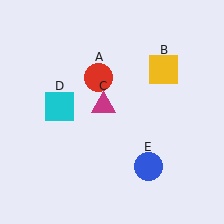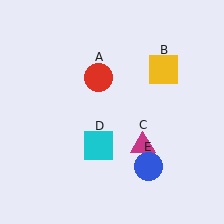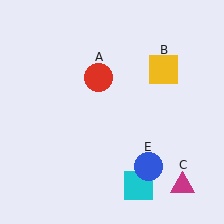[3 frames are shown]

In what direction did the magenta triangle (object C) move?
The magenta triangle (object C) moved down and to the right.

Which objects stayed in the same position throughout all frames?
Red circle (object A) and yellow square (object B) and blue circle (object E) remained stationary.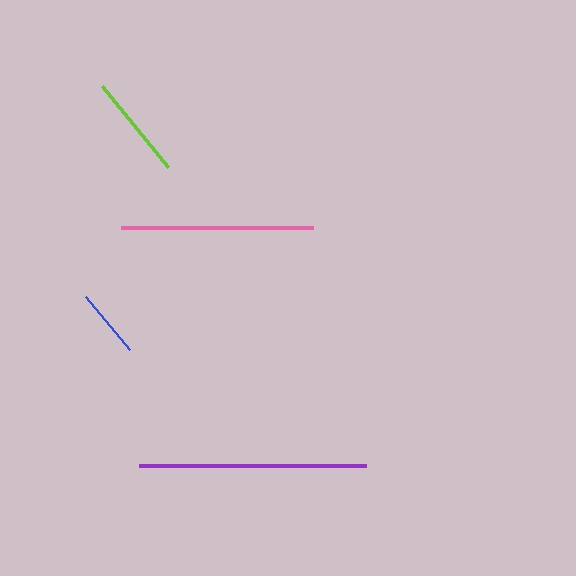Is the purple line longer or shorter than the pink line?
The purple line is longer than the pink line.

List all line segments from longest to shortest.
From longest to shortest: purple, pink, lime, blue.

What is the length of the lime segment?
The lime segment is approximately 105 pixels long.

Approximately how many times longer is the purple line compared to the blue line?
The purple line is approximately 3.3 times the length of the blue line.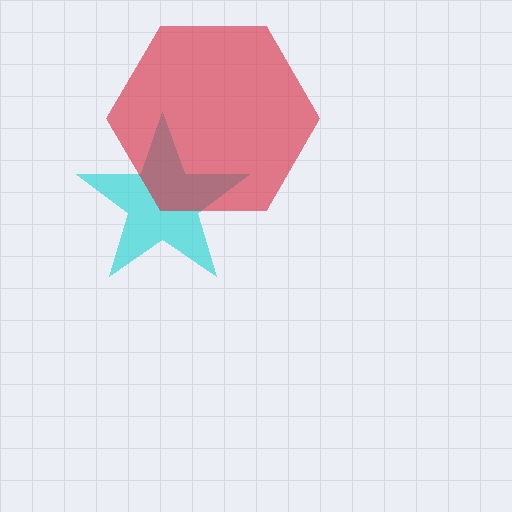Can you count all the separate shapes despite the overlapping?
Yes, there are 2 separate shapes.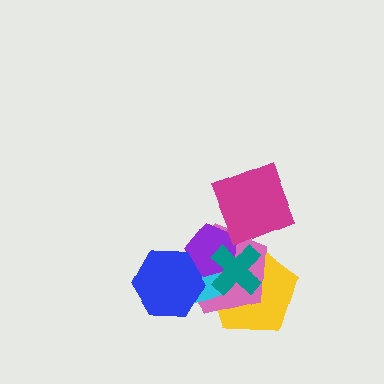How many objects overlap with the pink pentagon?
6 objects overlap with the pink pentagon.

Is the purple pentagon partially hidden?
Yes, it is partially covered by another shape.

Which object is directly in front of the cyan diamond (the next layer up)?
The purple pentagon is directly in front of the cyan diamond.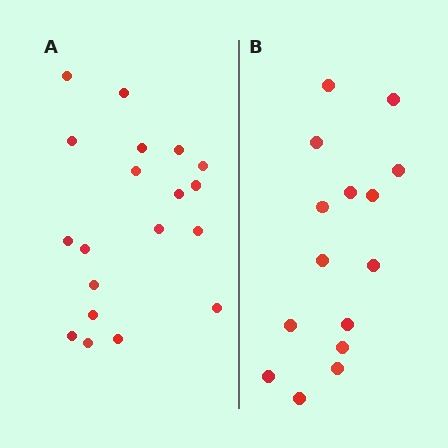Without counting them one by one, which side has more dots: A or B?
Region A (the left region) has more dots.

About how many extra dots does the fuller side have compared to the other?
Region A has about 4 more dots than region B.